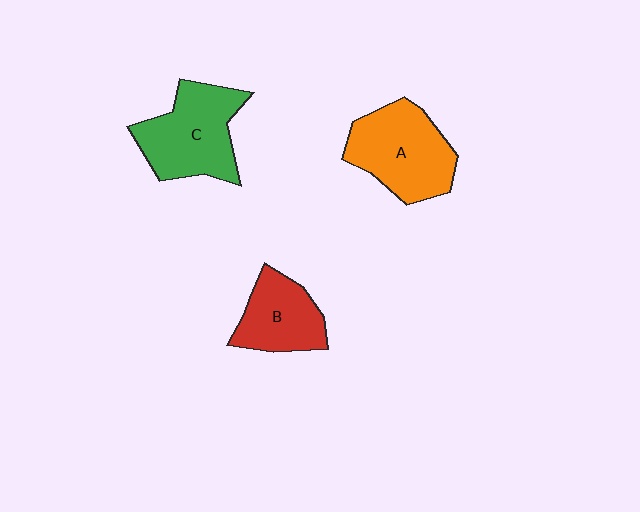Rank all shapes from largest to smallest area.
From largest to smallest: C (green), A (orange), B (red).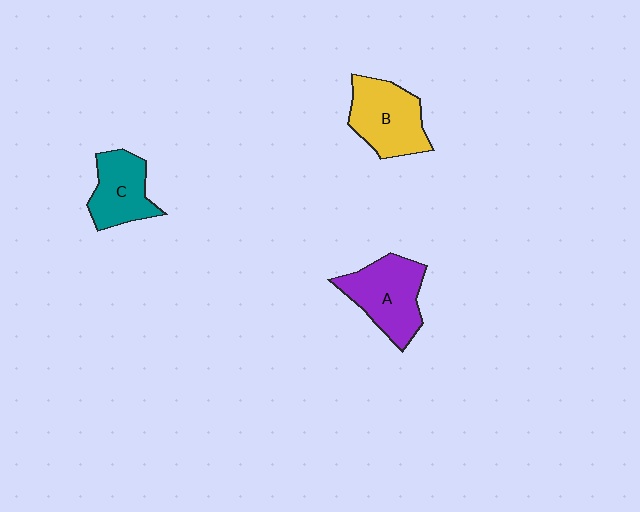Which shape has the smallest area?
Shape C (teal).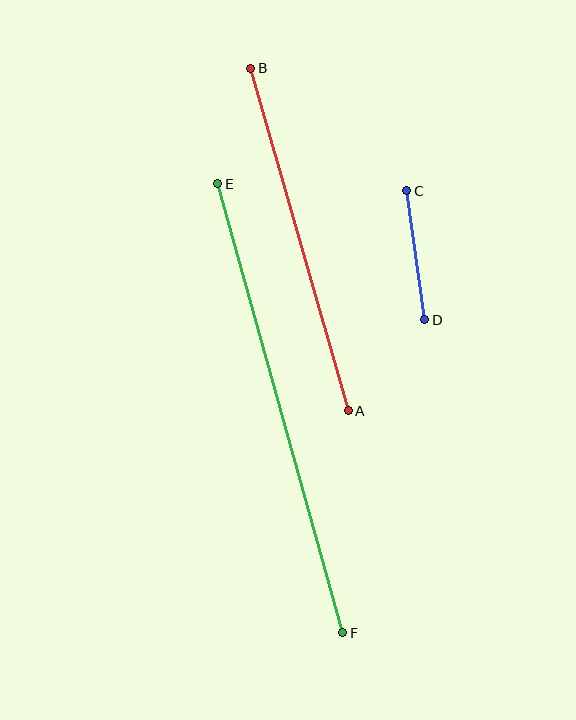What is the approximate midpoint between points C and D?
The midpoint is at approximately (416, 255) pixels.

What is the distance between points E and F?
The distance is approximately 466 pixels.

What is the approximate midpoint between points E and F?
The midpoint is at approximately (280, 408) pixels.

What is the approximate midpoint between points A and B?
The midpoint is at approximately (299, 240) pixels.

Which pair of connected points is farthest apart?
Points E and F are farthest apart.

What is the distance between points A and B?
The distance is approximately 356 pixels.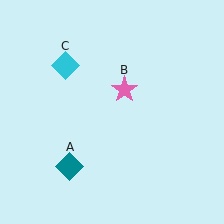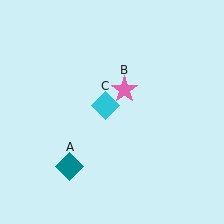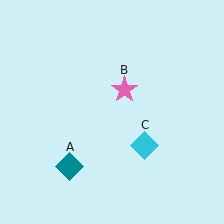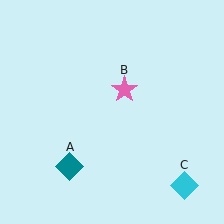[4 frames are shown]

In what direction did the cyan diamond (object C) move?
The cyan diamond (object C) moved down and to the right.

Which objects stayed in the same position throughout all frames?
Teal diamond (object A) and pink star (object B) remained stationary.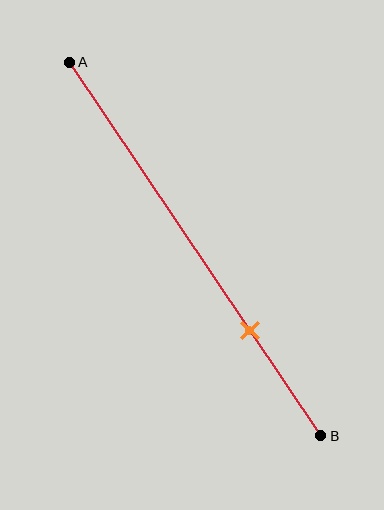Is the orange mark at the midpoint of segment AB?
No, the mark is at about 70% from A, not at the 50% midpoint.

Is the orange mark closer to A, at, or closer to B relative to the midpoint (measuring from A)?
The orange mark is closer to point B than the midpoint of segment AB.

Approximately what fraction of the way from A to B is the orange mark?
The orange mark is approximately 70% of the way from A to B.